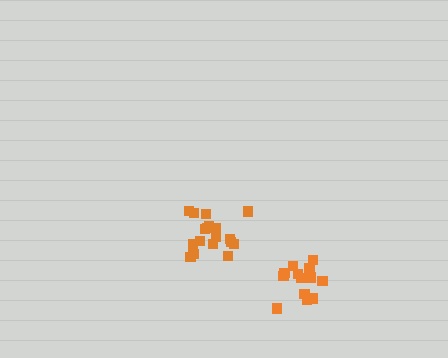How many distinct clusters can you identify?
There are 2 distinct clusters.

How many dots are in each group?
Group 1: 18 dots, Group 2: 14 dots (32 total).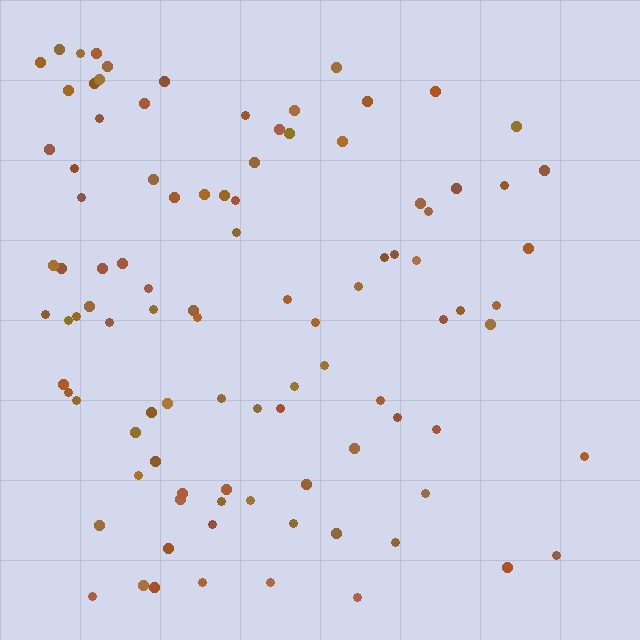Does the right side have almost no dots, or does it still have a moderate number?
Still a moderate number, just noticeably fewer than the left.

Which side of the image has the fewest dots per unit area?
The right.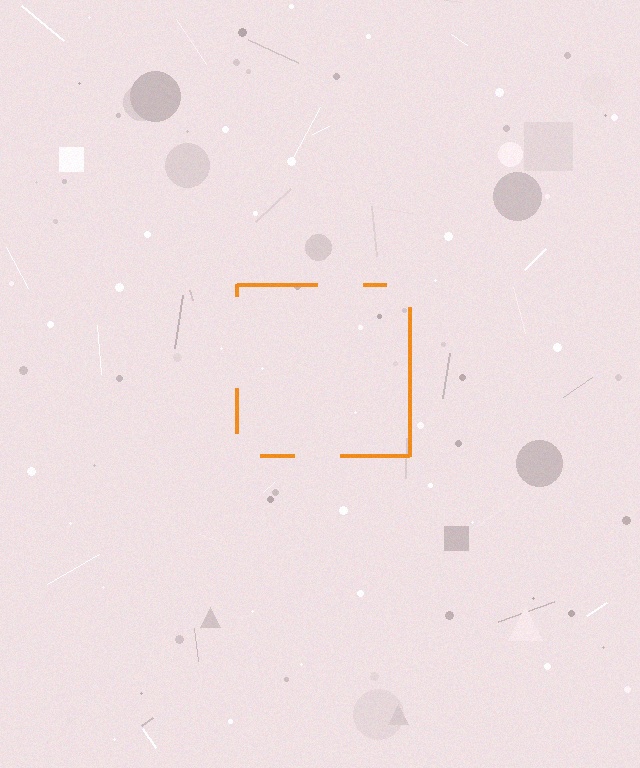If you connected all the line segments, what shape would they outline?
They would outline a square.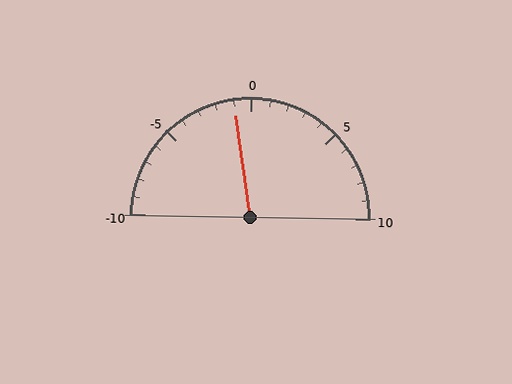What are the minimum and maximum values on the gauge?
The gauge ranges from -10 to 10.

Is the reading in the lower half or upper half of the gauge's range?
The reading is in the lower half of the range (-10 to 10).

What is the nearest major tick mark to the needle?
The nearest major tick mark is 0.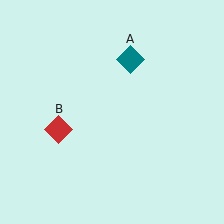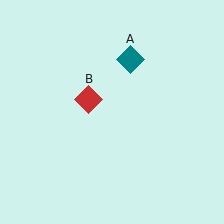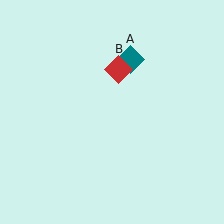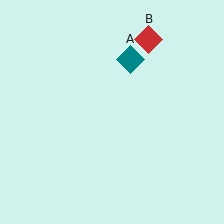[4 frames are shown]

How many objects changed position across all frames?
1 object changed position: red diamond (object B).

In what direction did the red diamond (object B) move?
The red diamond (object B) moved up and to the right.